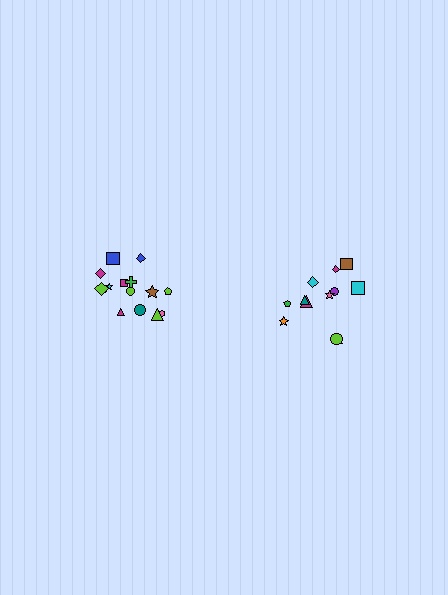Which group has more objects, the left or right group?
The left group.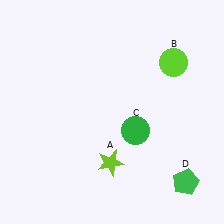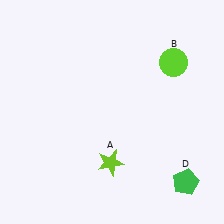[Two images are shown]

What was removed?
The green circle (C) was removed in Image 2.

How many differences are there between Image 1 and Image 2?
There is 1 difference between the two images.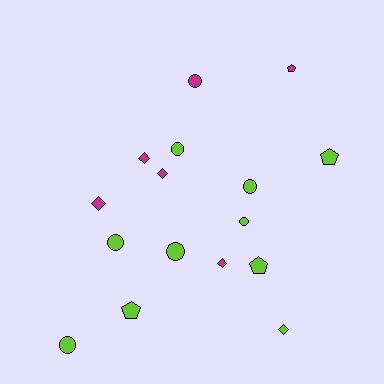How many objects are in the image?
There are 16 objects.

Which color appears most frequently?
Lime, with 10 objects.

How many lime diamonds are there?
There is 1 lime diamond.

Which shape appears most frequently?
Circle, with 7 objects.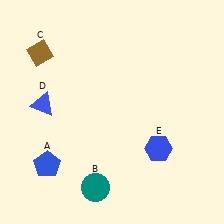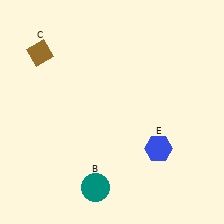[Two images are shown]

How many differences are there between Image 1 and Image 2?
There are 2 differences between the two images.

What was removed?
The blue pentagon (A), the blue triangle (D) were removed in Image 2.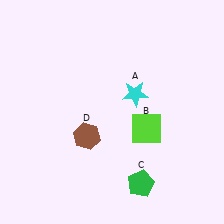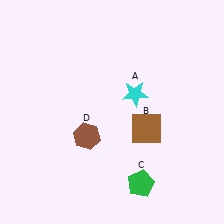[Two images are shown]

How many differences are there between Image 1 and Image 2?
There is 1 difference between the two images.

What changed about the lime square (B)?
In Image 1, B is lime. In Image 2, it changed to brown.